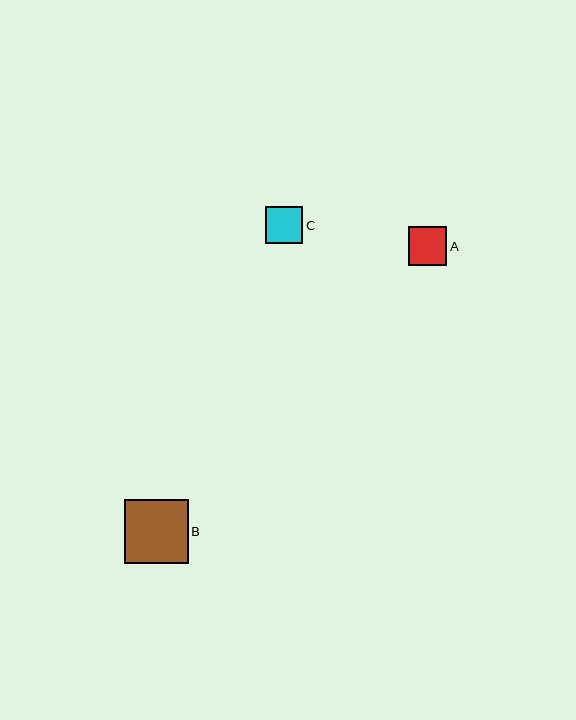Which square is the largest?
Square B is the largest with a size of approximately 64 pixels.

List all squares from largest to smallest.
From largest to smallest: B, A, C.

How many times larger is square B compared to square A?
Square B is approximately 1.7 times the size of square A.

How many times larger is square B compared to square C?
Square B is approximately 1.7 times the size of square C.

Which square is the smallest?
Square C is the smallest with a size of approximately 37 pixels.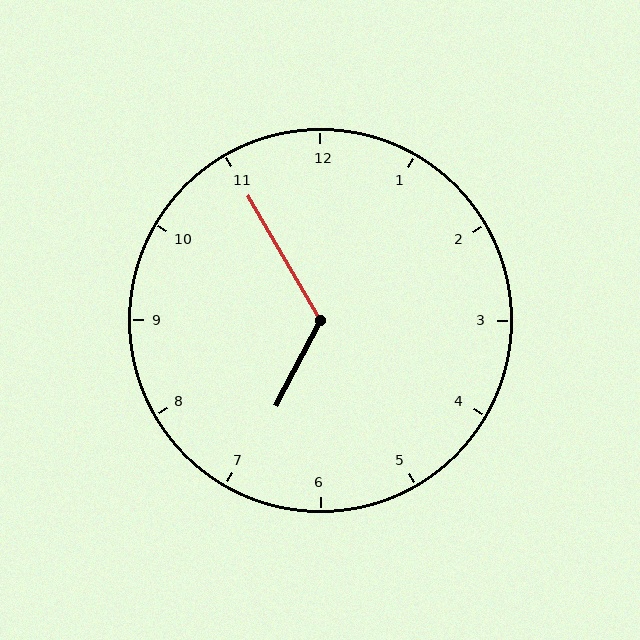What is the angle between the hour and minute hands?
Approximately 122 degrees.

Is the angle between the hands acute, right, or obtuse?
It is obtuse.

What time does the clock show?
6:55.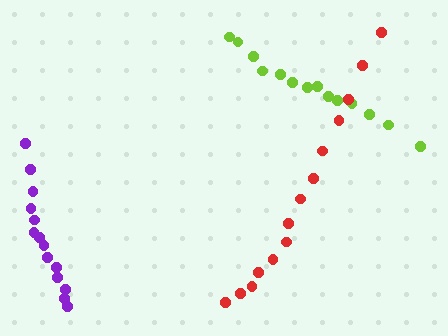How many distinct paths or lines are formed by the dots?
There are 3 distinct paths.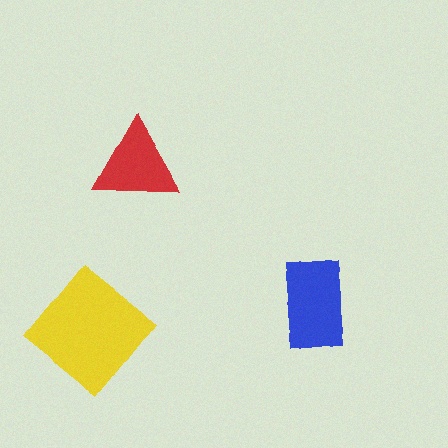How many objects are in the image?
There are 3 objects in the image.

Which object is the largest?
The yellow diamond.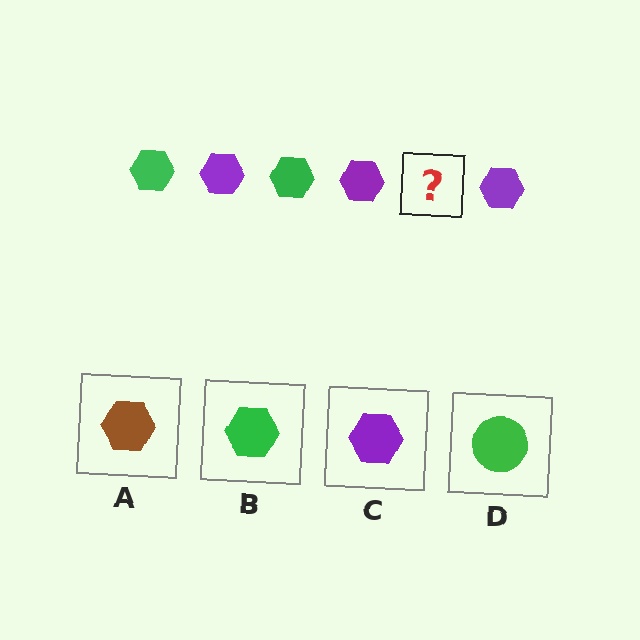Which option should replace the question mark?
Option B.